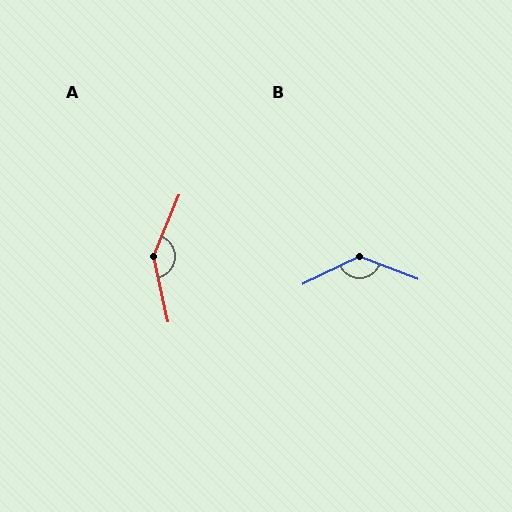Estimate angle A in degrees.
Approximately 145 degrees.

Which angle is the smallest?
B, at approximately 133 degrees.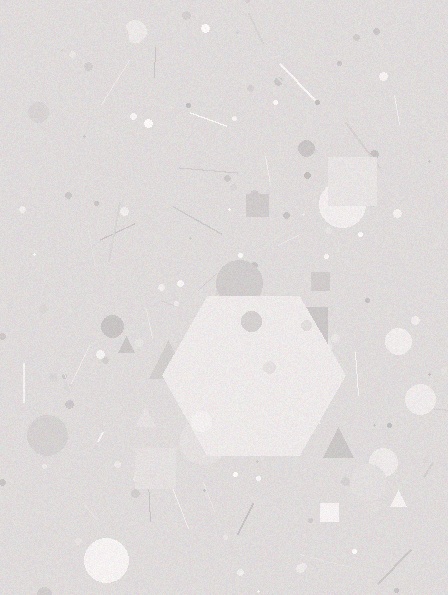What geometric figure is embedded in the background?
A hexagon is embedded in the background.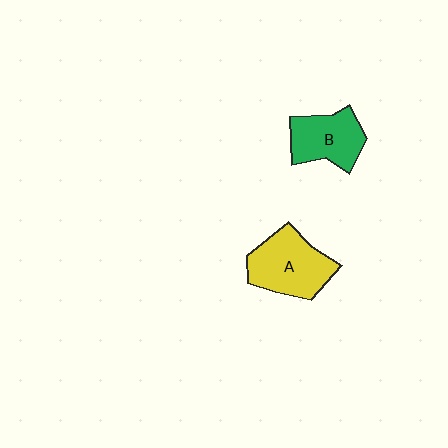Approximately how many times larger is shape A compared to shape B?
Approximately 1.2 times.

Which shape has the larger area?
Shape A (yellow).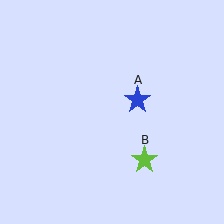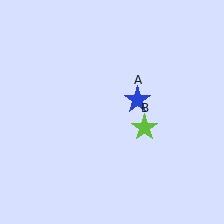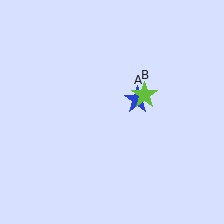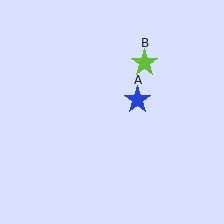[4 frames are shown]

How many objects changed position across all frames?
1 object changed position: lime star (object B).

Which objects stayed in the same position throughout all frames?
Blue star (object A) remained stationary.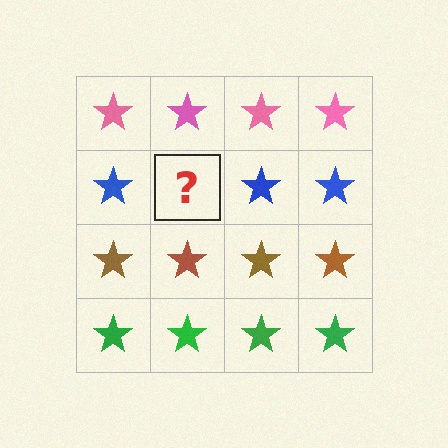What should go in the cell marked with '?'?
The missing cell should contain a blue star.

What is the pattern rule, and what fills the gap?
The rule is that each row has a consistent color. The gap should be filled with a blue star.